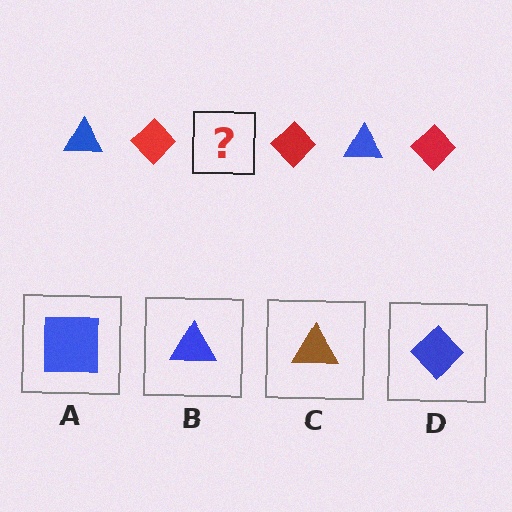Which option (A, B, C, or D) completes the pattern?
B.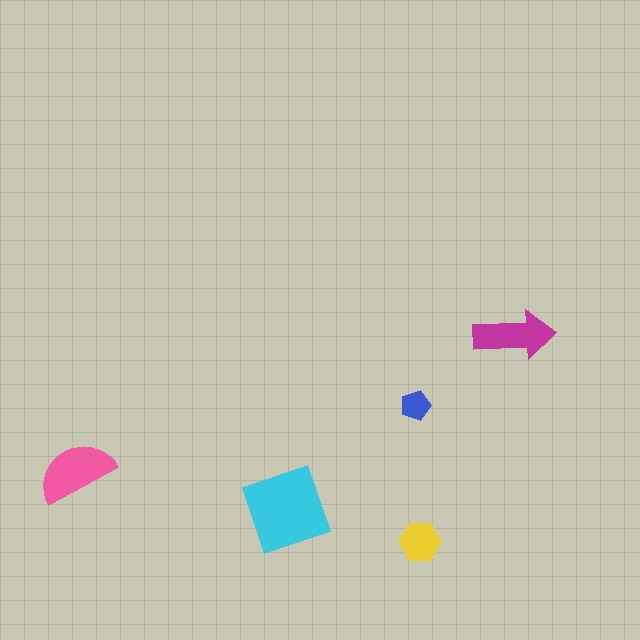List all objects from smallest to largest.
The blue pentagon, the yellow hexagon, the magenta arrow, the pink semicircle, the cyan diamond.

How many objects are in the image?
There are 5 objects in the image.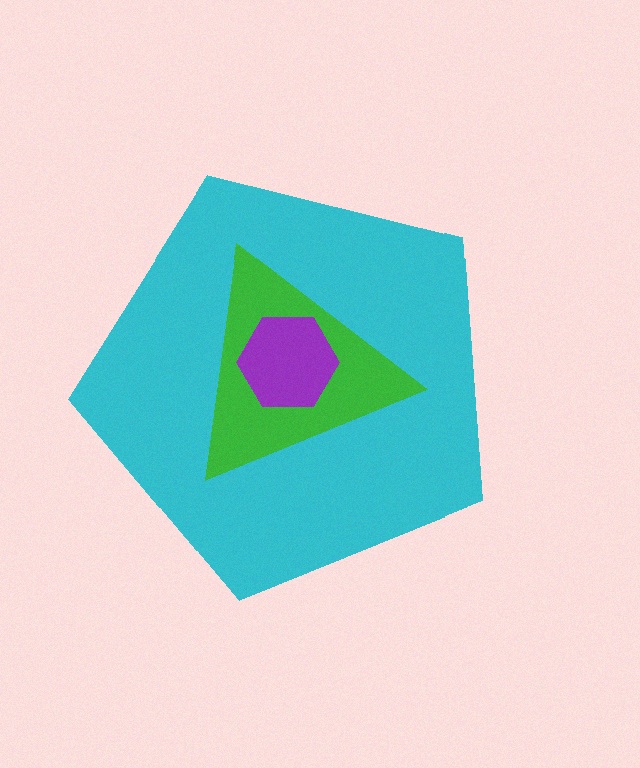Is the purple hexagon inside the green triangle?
Yes.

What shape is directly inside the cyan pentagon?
The green triangle.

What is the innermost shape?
The purple hexagon.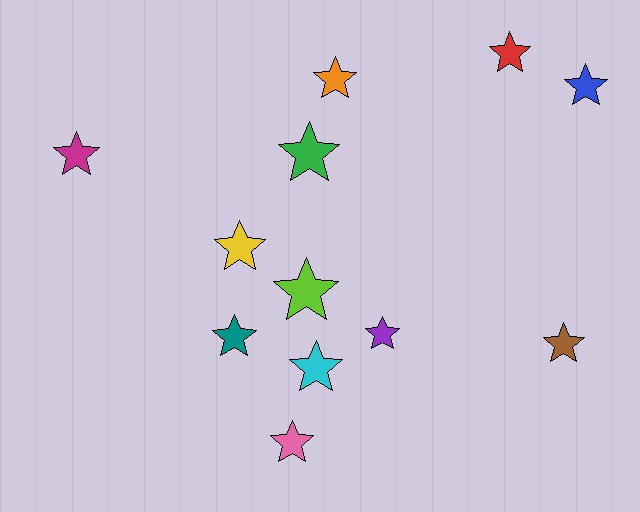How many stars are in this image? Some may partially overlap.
There are 12 stars.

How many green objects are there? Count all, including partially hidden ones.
There is 1 green object.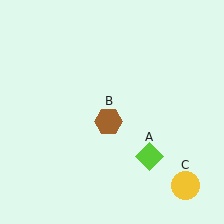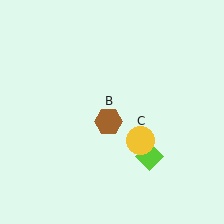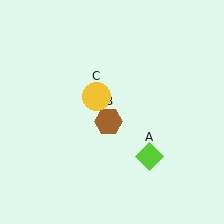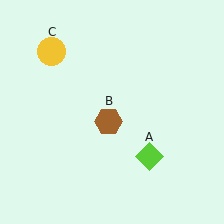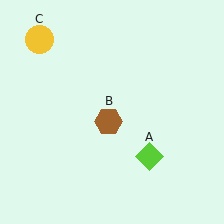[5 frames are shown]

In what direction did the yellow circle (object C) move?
The yellow circle (object C) moved up and to the left.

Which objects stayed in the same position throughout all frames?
Lime diamond (object A) and brown hexagon (object B) remained stationary.